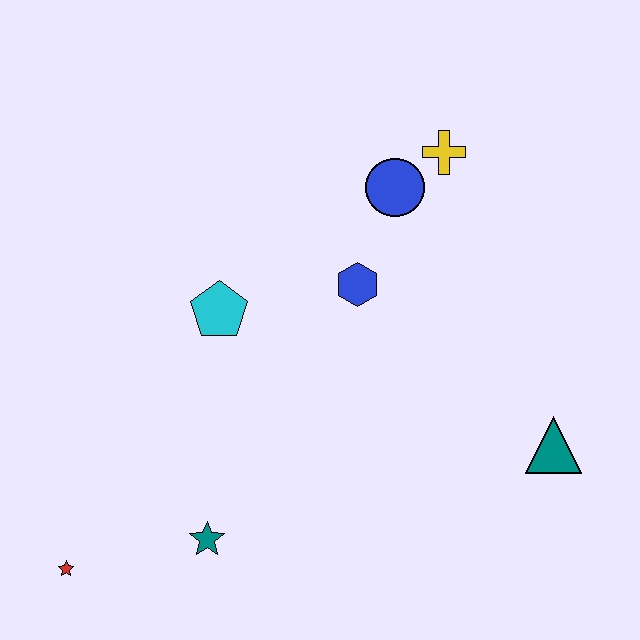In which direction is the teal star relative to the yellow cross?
The teal star is below the yellow cross.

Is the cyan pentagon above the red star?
Yes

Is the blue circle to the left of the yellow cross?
Yes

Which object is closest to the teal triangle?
The blue hexagon is closest to the teal triangle.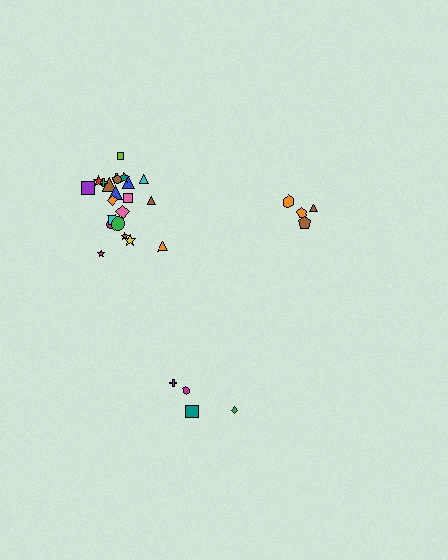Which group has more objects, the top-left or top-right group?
The top-left group.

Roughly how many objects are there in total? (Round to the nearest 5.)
Roughly 30 objects in total.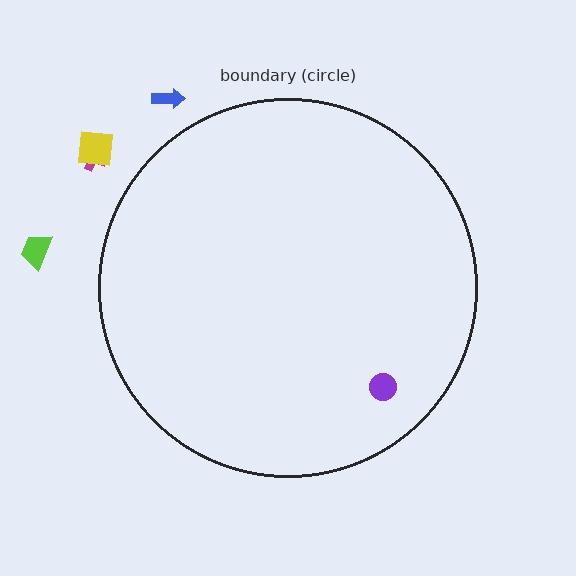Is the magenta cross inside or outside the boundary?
Outside.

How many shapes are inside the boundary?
1 inside, 4 outside.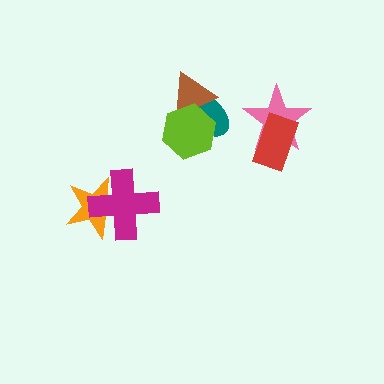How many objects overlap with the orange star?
1 object overlaps with the orange star.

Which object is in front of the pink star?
The red rectangle is in front of the pink star.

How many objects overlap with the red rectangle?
1 object overlaps with the red rectangle.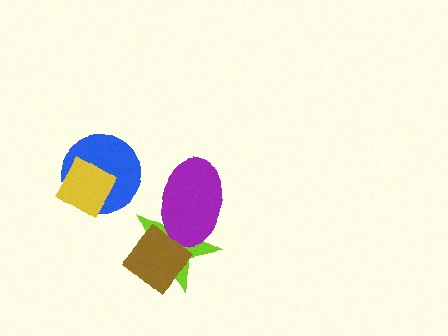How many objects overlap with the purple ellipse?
1 object overlaps with the purple ellipse.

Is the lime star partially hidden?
Yes, it is partially covered by another shape.